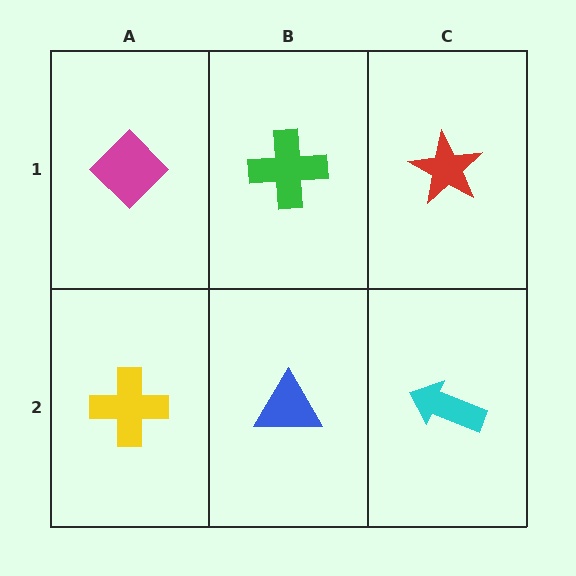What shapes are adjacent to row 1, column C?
A cyan arrow (row 2, column C), a green cross (row 1, column B).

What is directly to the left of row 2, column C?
A blue triangle.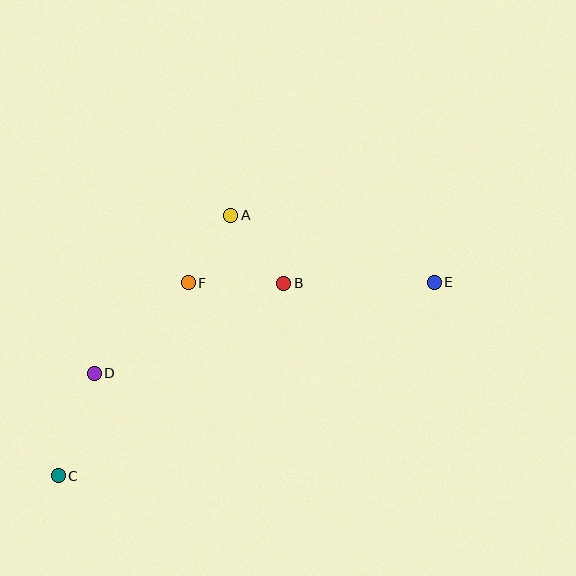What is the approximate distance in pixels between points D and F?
The distance between D and F is approximately 130 pixels.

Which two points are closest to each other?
Points A and F are closest to each other.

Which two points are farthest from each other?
Points C and E are farthest from each other.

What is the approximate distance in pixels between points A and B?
The distance between A and B is approximately 86 pixels.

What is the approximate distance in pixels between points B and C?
The distance between B and C is approximately 297 pixels.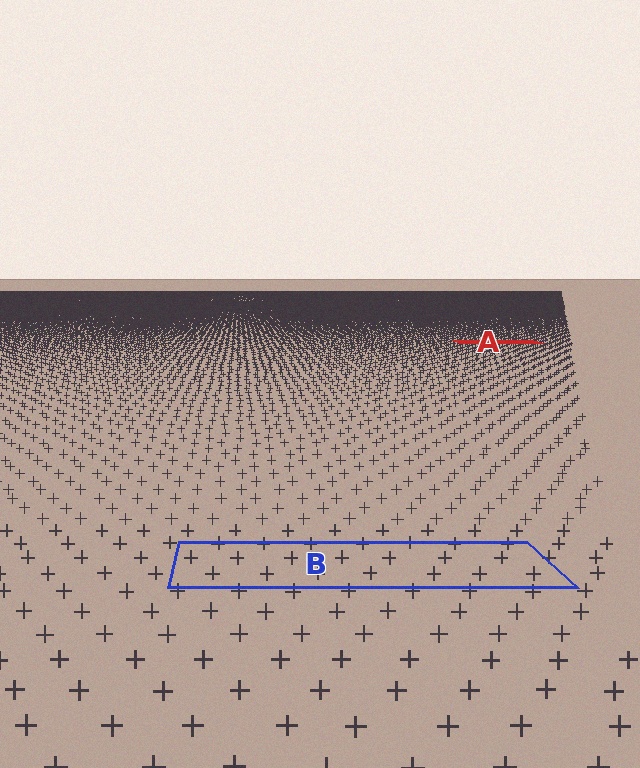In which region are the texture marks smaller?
The texture marks are smaller in region A, because it is farther away.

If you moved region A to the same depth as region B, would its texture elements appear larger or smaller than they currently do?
They would appear larger. At a closer depth, the same texture elements are projected at a bigger on-screen size.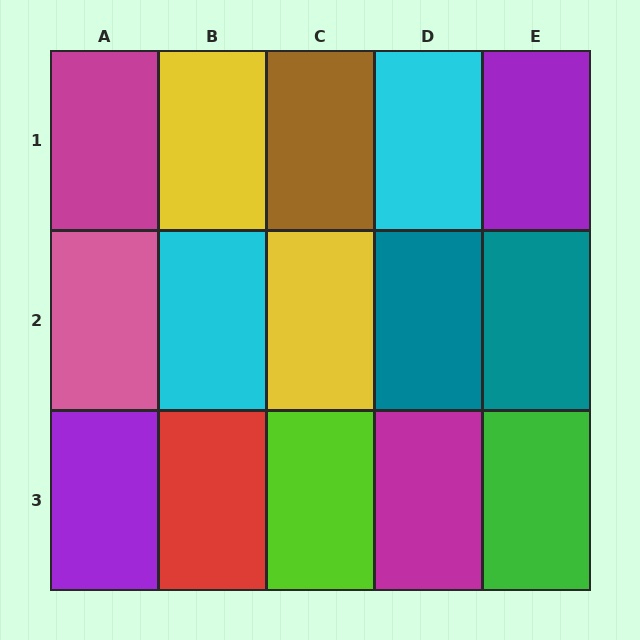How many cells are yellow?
2 cells are yellow.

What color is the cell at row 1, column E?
Purple.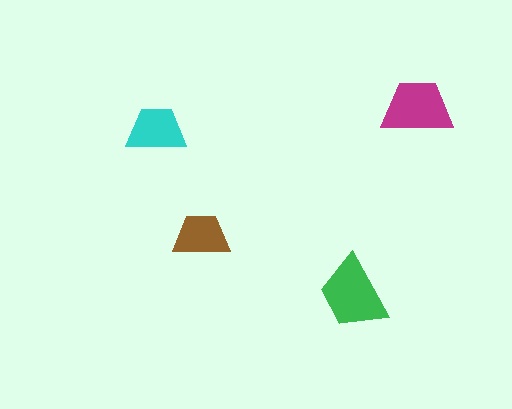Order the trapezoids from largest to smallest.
the green one, the magenta one, the cyan one, the brown one.